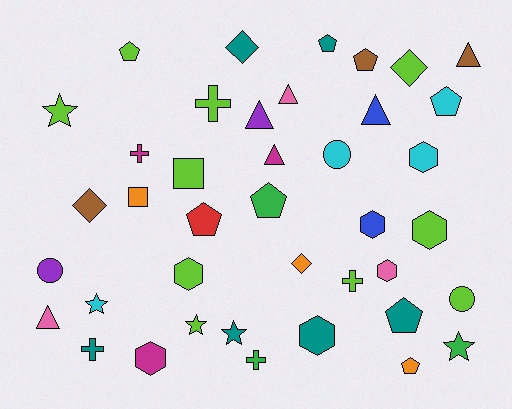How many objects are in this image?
There are 40 objects.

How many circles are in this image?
There are 3 circles.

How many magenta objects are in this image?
There are 3 magenta objects.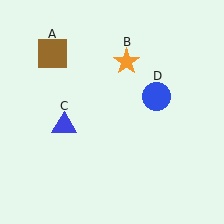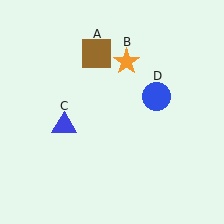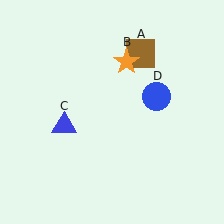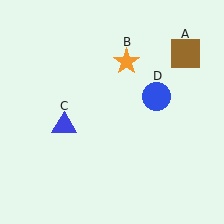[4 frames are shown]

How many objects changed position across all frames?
1 object changed position: brown square (object A).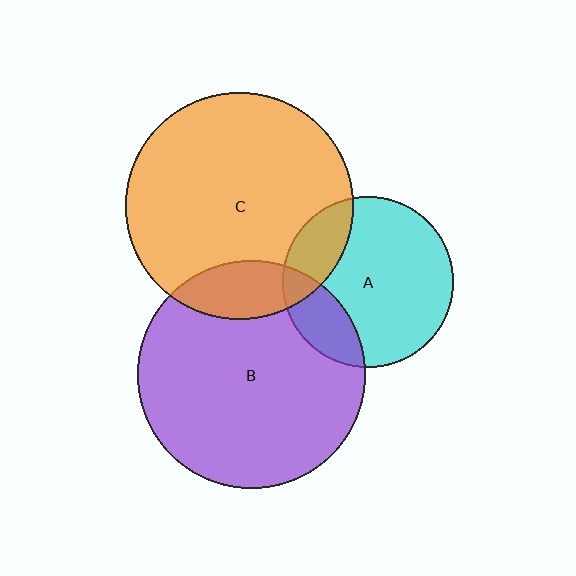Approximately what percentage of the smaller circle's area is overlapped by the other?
Approximately 20%.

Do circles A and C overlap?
Yes.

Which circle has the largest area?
Circle B (purple).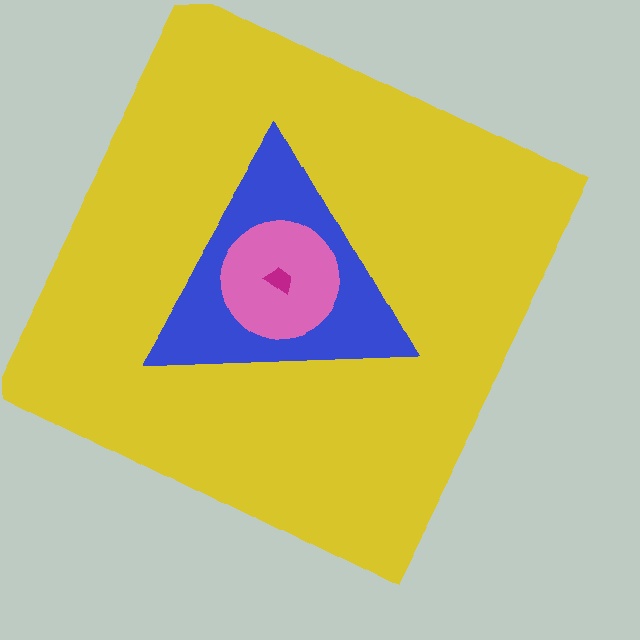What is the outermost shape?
The yellow square.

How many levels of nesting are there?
4.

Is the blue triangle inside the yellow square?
Yes.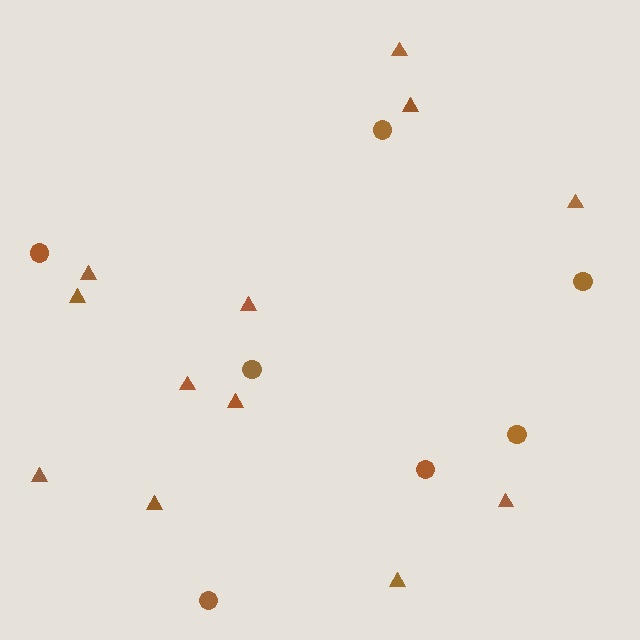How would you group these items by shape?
There are 2 groups: one group of circles (7) and one group of triangles (12).